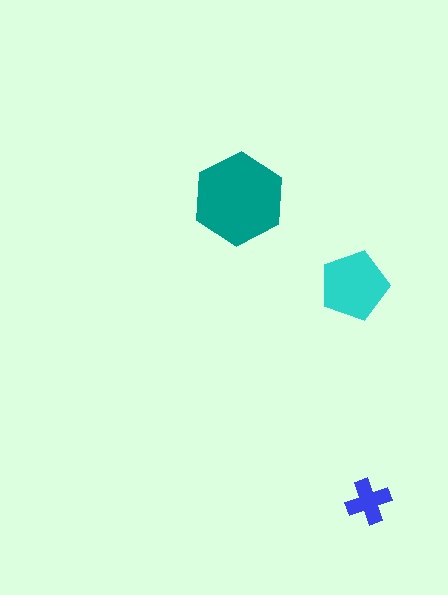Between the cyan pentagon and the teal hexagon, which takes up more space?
The teal hexagon.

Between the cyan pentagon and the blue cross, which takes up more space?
The cyan pentagon.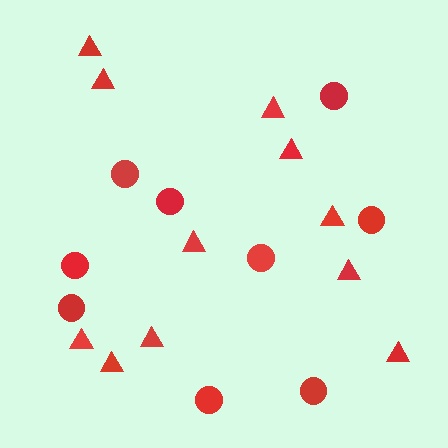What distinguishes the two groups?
There are 2 groups: one group of circles (9) and one group of triangles (11).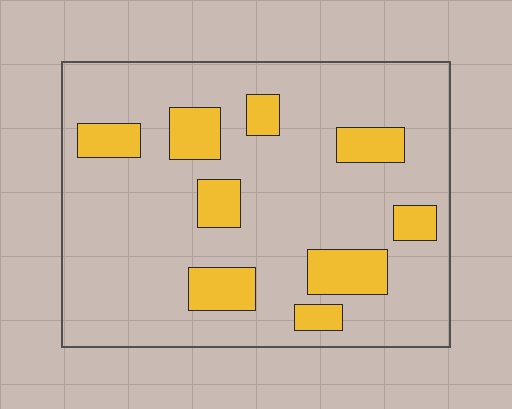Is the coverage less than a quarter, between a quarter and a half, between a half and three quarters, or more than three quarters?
Less than a quarter.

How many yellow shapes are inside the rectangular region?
9.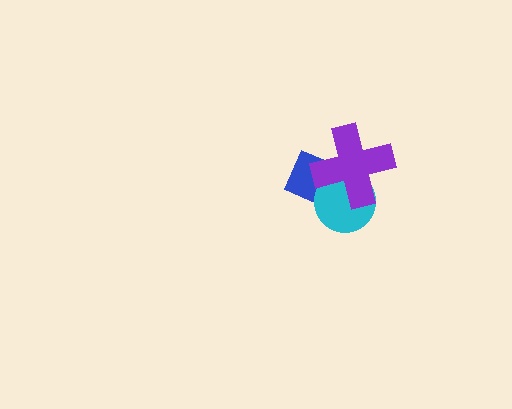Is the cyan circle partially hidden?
Yes, it is partially covered by another shape.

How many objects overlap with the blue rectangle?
2 objects overlap with the blue rectangle.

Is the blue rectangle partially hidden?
Yes, it is partially covered by another shape.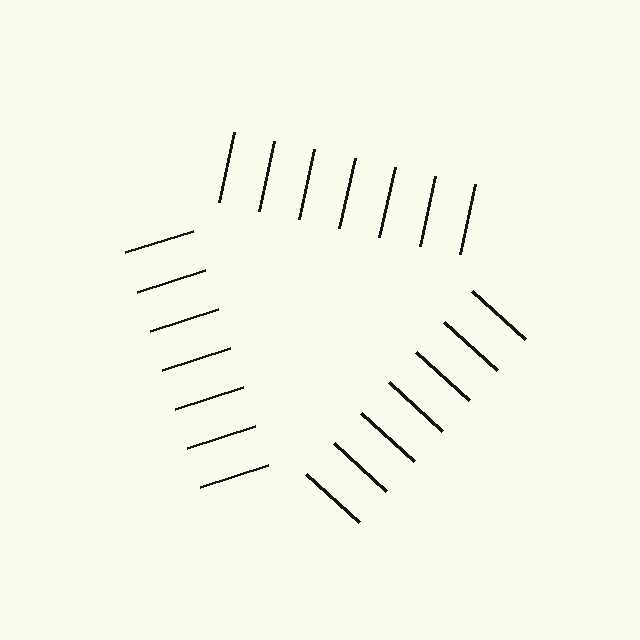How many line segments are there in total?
21 — 7 along each of the 3 edges.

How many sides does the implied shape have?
3 sides — the line-ends trace a triangle.